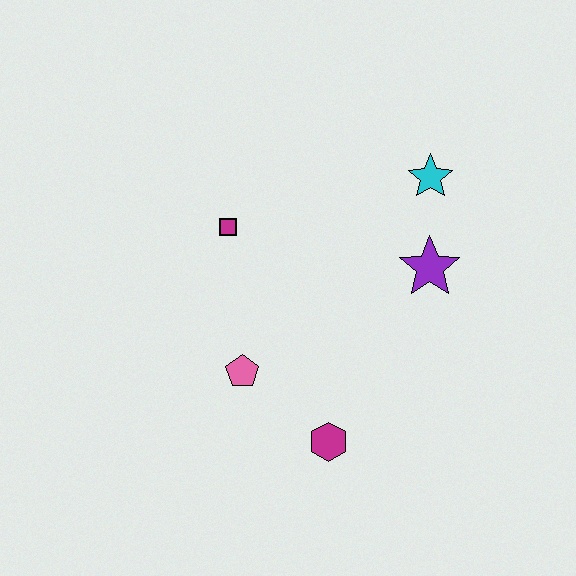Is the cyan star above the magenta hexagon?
Yes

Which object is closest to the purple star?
The cyan star is closest to the purple star.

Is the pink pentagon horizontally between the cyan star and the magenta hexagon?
No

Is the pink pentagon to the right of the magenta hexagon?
No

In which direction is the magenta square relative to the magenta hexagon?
The magenta square is above the magenta hexagon.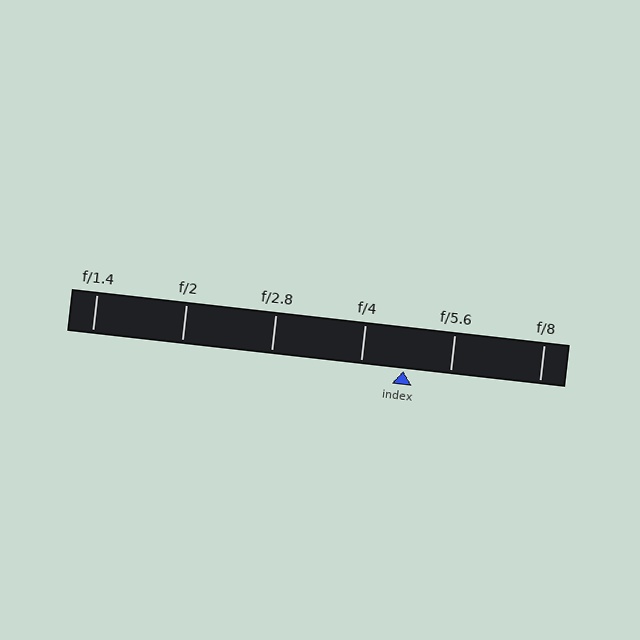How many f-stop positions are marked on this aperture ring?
There are 6 f-stop positions marked.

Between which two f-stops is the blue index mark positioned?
The index mark is between f/4 and f/5.6.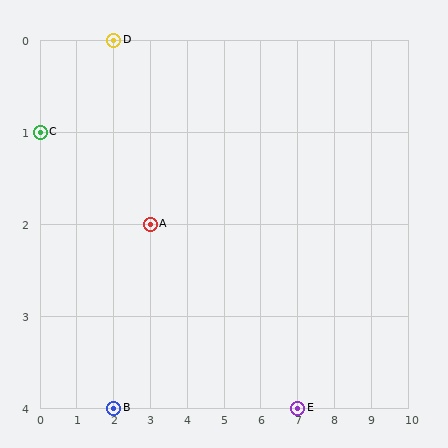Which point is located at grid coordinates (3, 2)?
Point A is at (3, 2).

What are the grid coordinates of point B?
Point B is at grid coordinates (2, 4).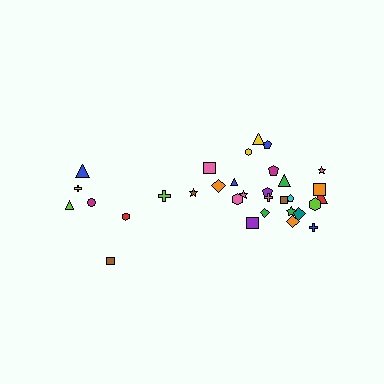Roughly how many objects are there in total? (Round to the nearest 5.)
Roughly 30 objects in total.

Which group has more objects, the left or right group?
The right group.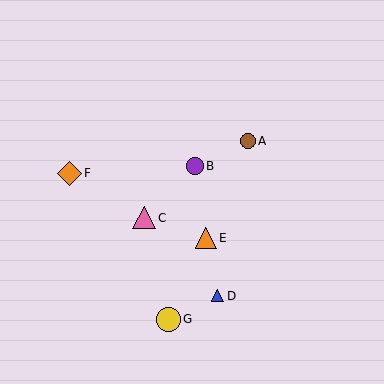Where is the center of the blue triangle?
The center of the blue triangle is at (217, 296).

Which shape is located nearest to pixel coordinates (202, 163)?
The purple circle (labeled B) at (195, 166) is nearest to that location.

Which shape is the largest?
The yellow circle (labeled G) is the largest.